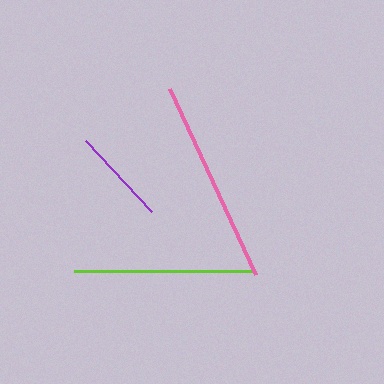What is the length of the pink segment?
The pink segment is approximately 205 pixels long.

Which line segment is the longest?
The pink line is the longest at approximately 205 pixels.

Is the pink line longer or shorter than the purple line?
The pink line is longer than the purple line.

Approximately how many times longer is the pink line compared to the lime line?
The pink line is approximately 1.1 times the length of the lime line.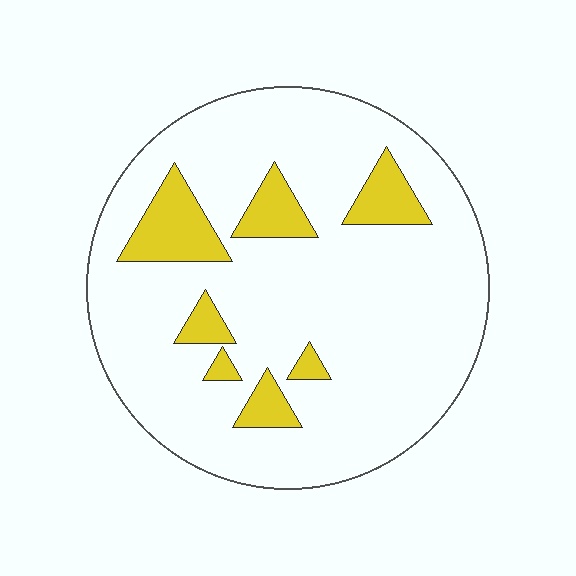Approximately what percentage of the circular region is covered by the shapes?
Approximately 15%.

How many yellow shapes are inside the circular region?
7.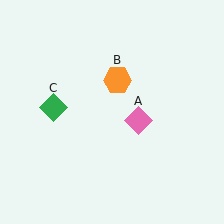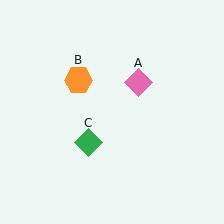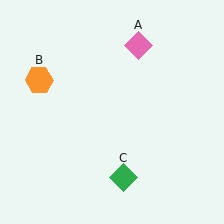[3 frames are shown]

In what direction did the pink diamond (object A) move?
The pink diamond (object A) moved up.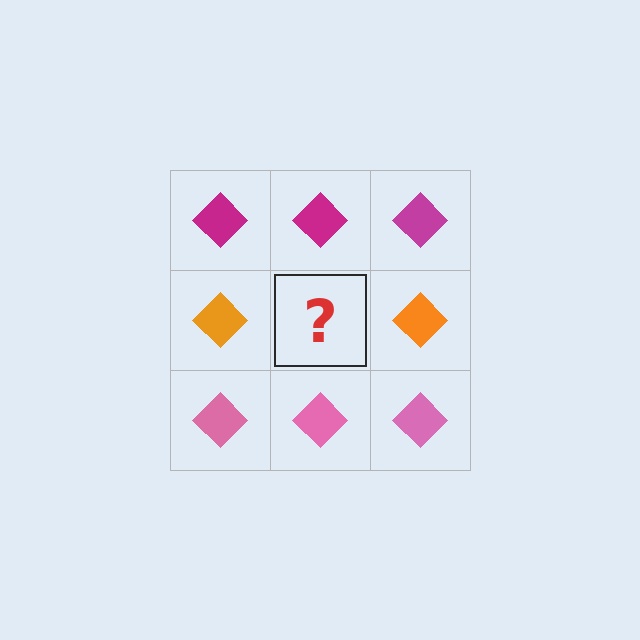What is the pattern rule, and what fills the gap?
The rule is that each row has a consistent color. The gap should be filled with an orange diamond.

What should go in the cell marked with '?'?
The missing cell should contain an orange diamond.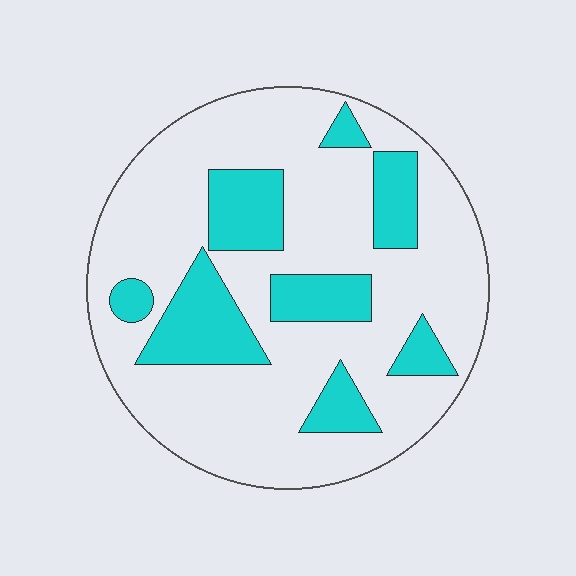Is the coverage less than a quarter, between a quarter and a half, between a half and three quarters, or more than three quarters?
Between a quarter and a half.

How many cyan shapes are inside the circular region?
8.